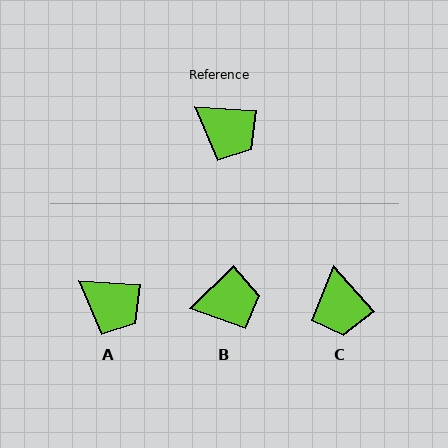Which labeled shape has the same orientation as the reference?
A.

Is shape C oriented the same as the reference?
No, it is off by about 45 degrees.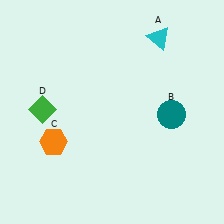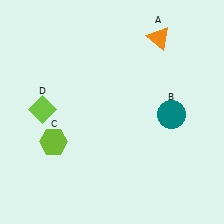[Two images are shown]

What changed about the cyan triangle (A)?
In Image 1, A is cyan. In Image 2, it changed to orange.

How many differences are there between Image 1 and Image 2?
There are 3 differences between the two images.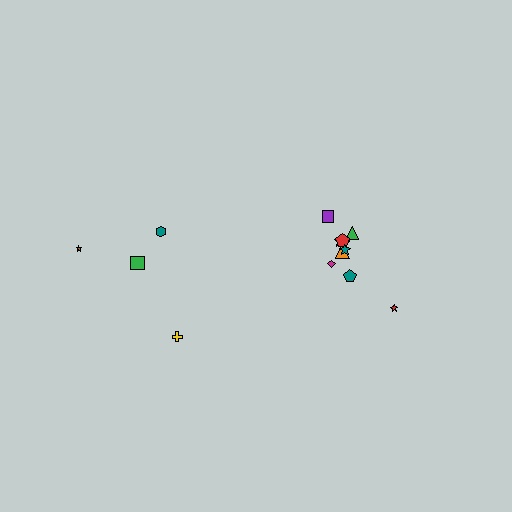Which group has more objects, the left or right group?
The right group.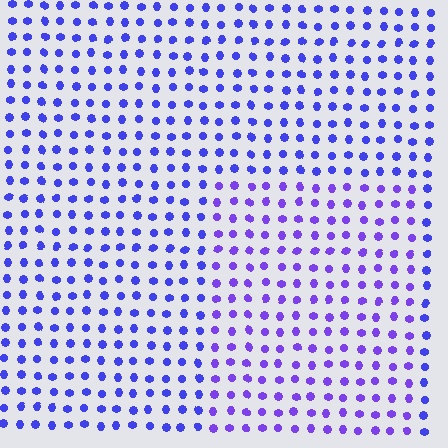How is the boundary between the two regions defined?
The boundary is defined purely by a slight shift in hue (about 22 degrees). Spacing, size, and orientation are identical on both sides.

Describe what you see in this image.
The image is filled with small blue elements in a uniform arrangement. A rectangle-shaped region is visible where the elements are tinted to a slightly different hue, forming a subtle color boundary.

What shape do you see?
I see a rectangle.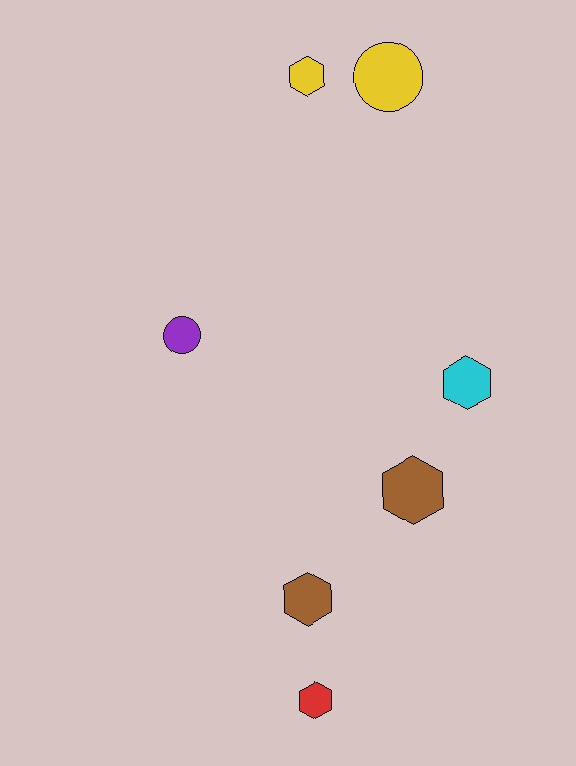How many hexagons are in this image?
There are 5 hexagons.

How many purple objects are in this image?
There is 1 purple object.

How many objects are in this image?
There are 7 objects.